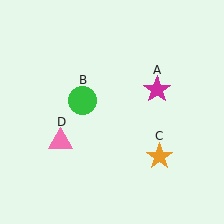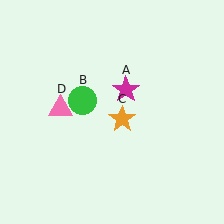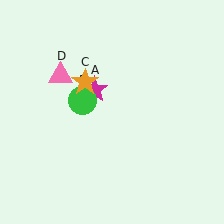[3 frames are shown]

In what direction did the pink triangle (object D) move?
The pink triangle (object D) moved up.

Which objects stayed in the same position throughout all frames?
Green circle (object B) remained stationary.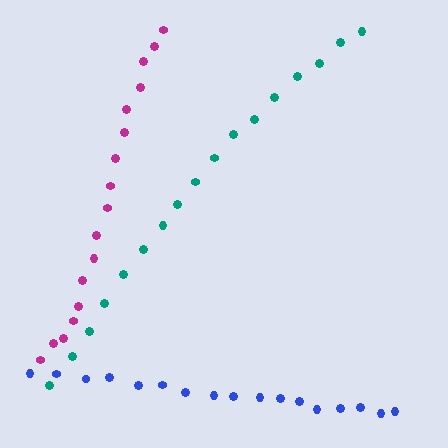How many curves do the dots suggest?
There are 3 distinct paths.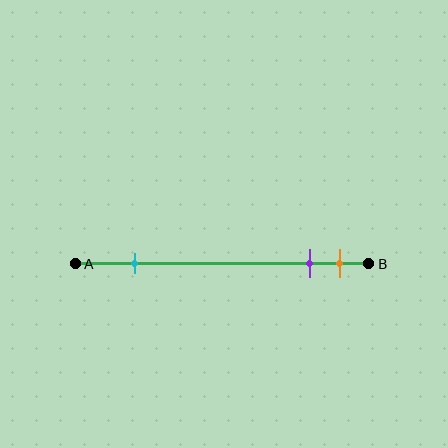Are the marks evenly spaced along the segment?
No, the marks are not evenly spaced.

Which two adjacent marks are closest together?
The purple and orange marks are the closest adjacent pair.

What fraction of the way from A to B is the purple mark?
The purple mark is approximately 80% (0.8) of the way from A to B.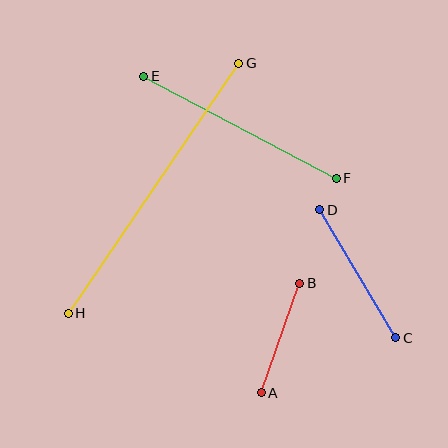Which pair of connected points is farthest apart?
Points G and H are farthest apart.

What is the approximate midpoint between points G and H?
The midpoint is at approximately (153, 188) pixels.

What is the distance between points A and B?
The distance is approximately 116 pixels.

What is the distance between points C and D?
The distance is approximately 149 pixels.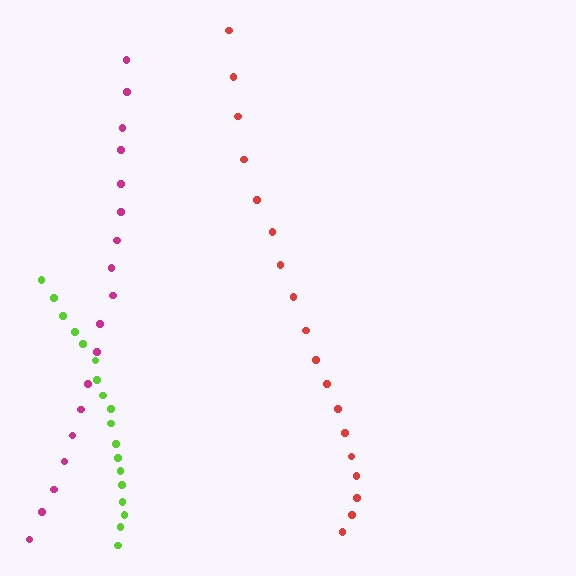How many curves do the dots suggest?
There are 3 distinct paths.